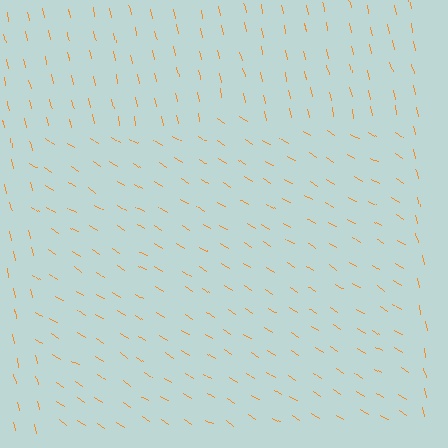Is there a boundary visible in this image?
Yes, there is a texture boundary formed by a change in line orientation.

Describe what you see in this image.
The image is filled with small orange line segments. A rectangle region in the image has lines oriented differently from the surrounding lines, creating a visible texture boundary.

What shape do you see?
I see a rectangle.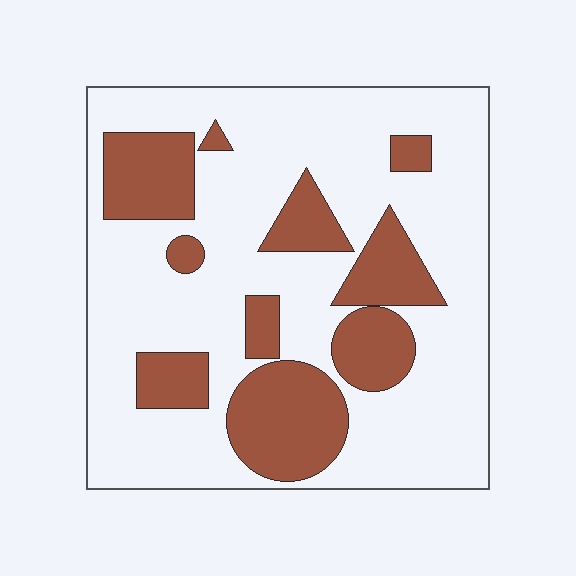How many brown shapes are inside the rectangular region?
10.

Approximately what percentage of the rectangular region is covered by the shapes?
Approximately 30%.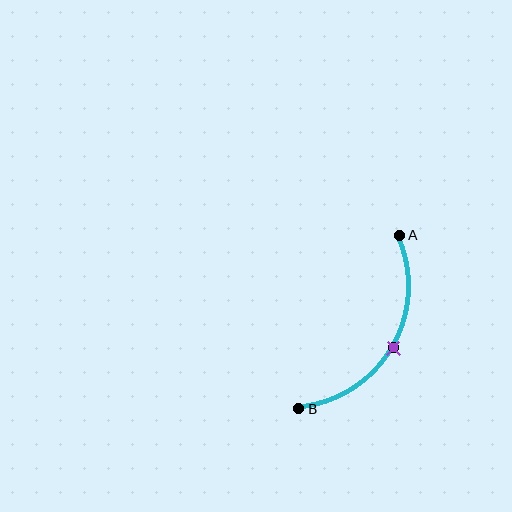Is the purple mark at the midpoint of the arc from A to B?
Yes. The purple mark lies on the arc at equal arc-length from both A and B — it is the arc midpoint.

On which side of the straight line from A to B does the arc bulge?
The arc bulges to the right of the straight line connecting A and B.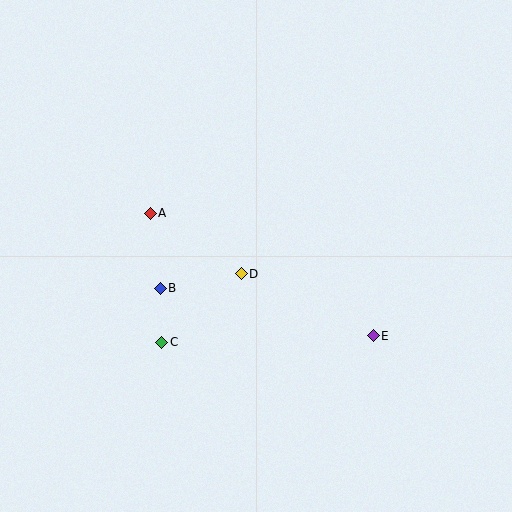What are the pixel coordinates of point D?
Point D is at (241, 274).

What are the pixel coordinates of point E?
Point E is at (373, 336).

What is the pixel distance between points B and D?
The distance between B and D is 82 pixels.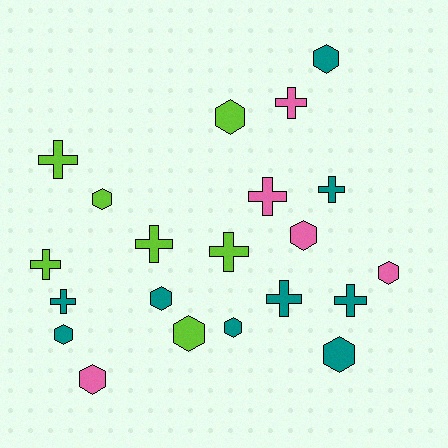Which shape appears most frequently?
Hexagon, with 11 objects.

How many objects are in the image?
There are 21 objects.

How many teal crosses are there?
There are 4 teal crosses.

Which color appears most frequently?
Teal, with 9 objects.